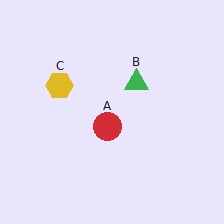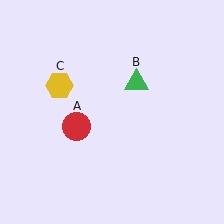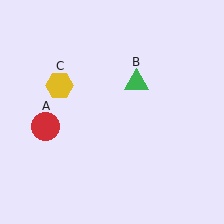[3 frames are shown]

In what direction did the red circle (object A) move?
The red circle (object A) moved left.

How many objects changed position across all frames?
1 object changed position: red circle (object A).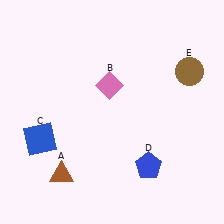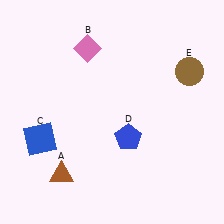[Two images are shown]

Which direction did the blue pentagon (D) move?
The blue pentagon (D) moved up.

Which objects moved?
The objects that moved are: the pink diamond (B), the blue pentagon (D).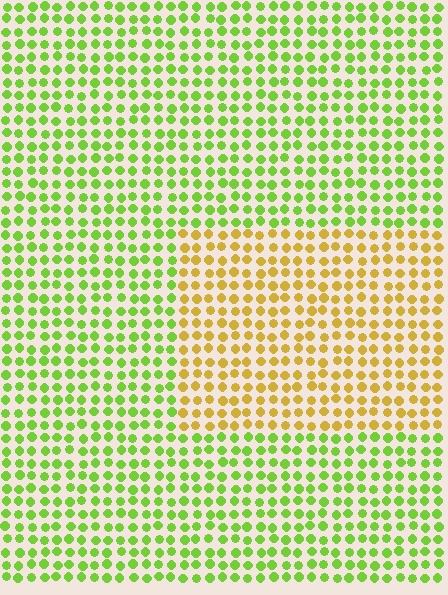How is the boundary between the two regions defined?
The boundary is defined purely by a slight shift in hue (about 50 degrees). Spacing, size, and orientation are identical on both sides.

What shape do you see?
I see a rectangle.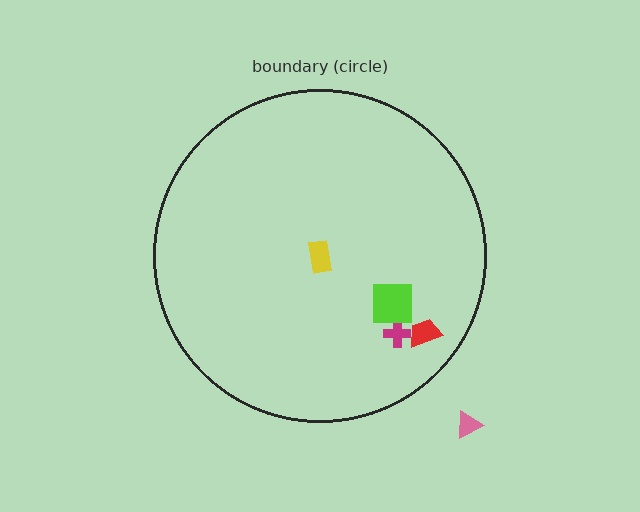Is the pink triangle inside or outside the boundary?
Outside.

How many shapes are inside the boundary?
4 inside, 1 outside.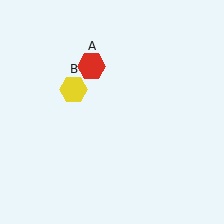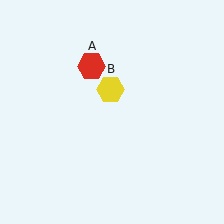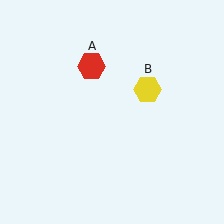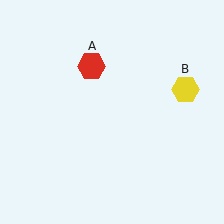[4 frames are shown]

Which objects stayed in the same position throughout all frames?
Red hexagon (object A) remained stationary.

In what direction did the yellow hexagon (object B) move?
The yellow hexagon (object B) moved right.